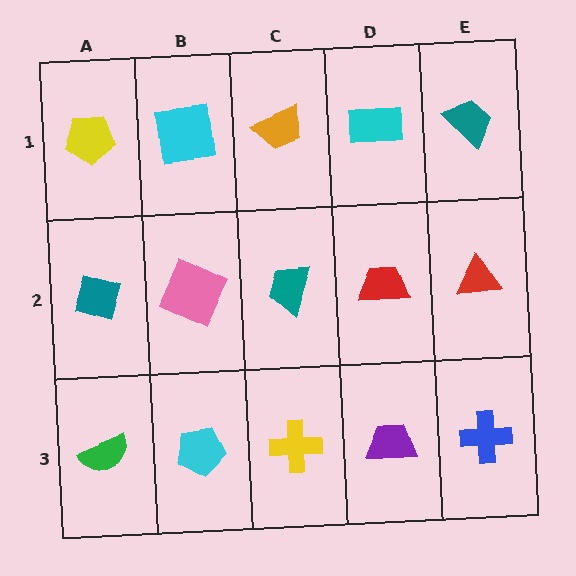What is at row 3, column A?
A green semicircle.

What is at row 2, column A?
A teal diamond.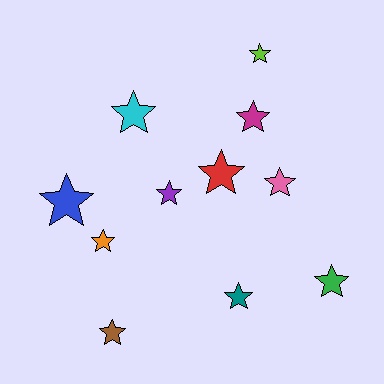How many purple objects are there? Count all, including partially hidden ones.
There is 1 purple object.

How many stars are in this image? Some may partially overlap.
There are 11 stars.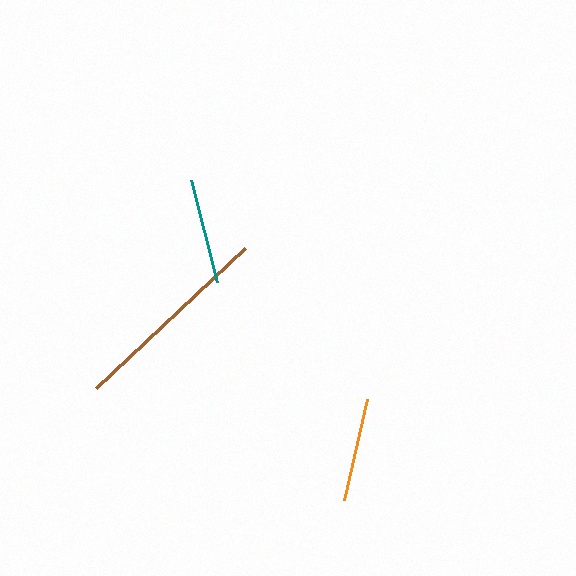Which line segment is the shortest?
The orange line is the shortest at approximately 103 pixels.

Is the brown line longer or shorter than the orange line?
The brown line is longer than the orange line.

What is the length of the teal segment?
The teal segment is approximately 105 pixels long.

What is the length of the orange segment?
The orange segment is approximately 103 pixels long.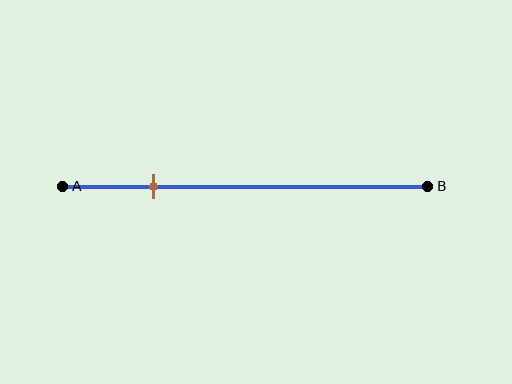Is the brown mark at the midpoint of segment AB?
No, the mark is at about 25% from A, not at the 50% midpoint.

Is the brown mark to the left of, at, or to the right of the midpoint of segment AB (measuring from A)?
The brown mark is to the left of the midpoint of segment AB.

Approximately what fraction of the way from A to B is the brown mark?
The brown mark is approximately 25% of the way from A to B.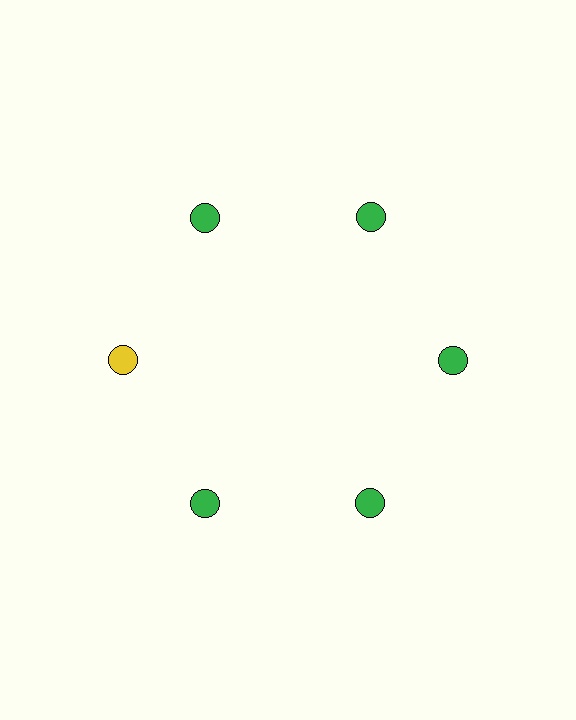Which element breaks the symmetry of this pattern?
The yellow circle at roughly the 9 o'clock position breaks the symmetry. All other shapes are green circles.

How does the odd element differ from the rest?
It has a different color: yellow instead of green.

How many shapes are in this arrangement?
There are 6 shapes arranged in a ring pattern.